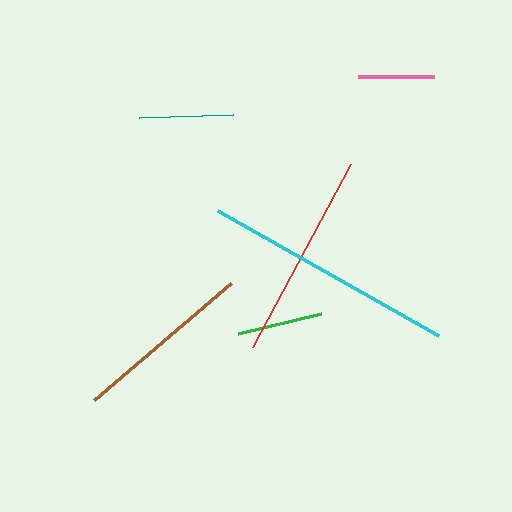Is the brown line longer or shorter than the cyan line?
The cyan line is longer than the brown line.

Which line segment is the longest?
The cyan line is the longest at approximately 254 pixels.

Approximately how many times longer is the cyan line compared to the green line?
The cyan line is approximately 3.0 times the length of the green line.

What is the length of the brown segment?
The brown segment is approximately 180 pixels long.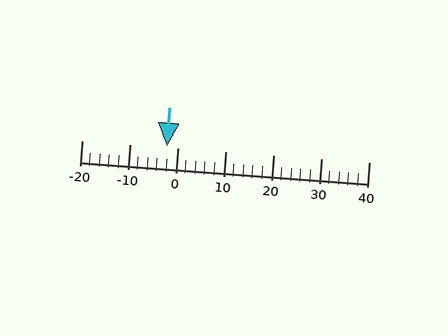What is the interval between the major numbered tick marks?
The major tick marks are spaced 10 units apart.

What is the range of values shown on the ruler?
The ruler shows values from -20 to 40.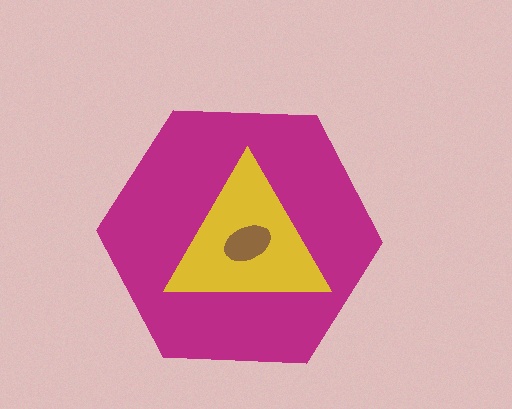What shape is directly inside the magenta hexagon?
The yellow triangle.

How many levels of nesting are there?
3.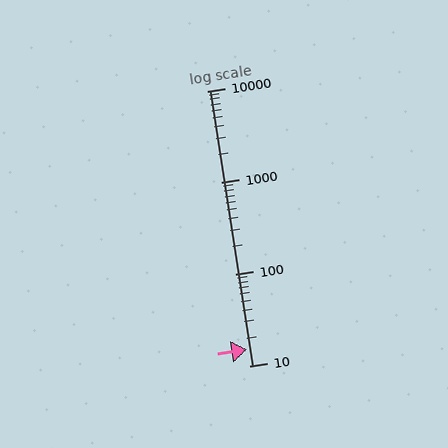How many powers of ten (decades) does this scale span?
The scale spans 3 decades, from 10 to 10000.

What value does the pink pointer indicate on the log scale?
The pointer indicates approximately 15.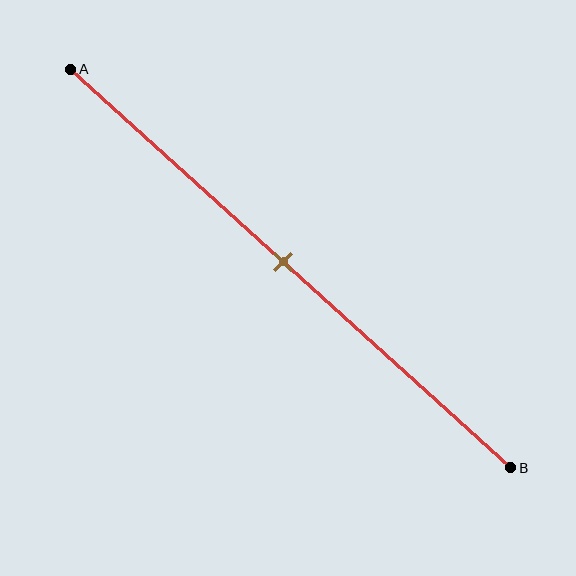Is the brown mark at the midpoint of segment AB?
Yes, the mark is approximately at the midpoint.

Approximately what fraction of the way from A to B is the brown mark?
The brown mark is approximately 50% of the way from A to B.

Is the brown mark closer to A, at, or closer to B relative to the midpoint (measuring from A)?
The brown mark is approximately at the midpoint of segment AB.